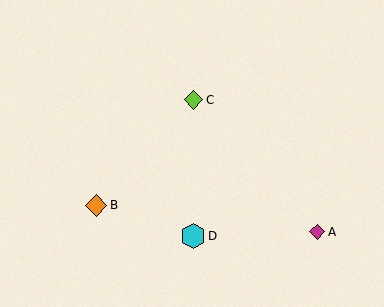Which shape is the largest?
The cyan hexagon (labeled D) is the largest.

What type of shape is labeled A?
Shape A is a magenta diamond.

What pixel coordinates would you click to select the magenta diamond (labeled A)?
Click at (317, 232) to select the magenta diamond A.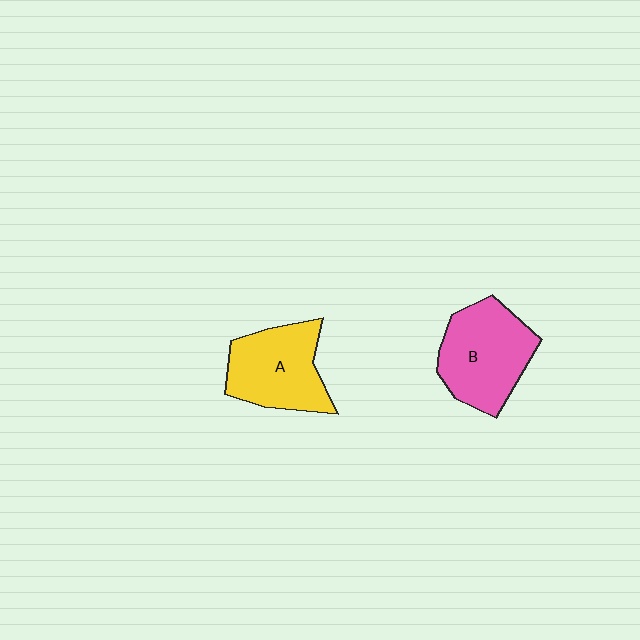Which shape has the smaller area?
Shape A (yellow).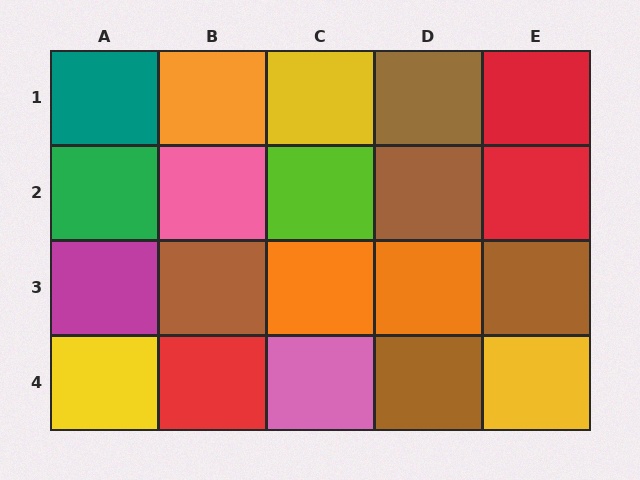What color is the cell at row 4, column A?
Yellow.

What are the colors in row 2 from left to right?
Green, pink, lime, brown, red.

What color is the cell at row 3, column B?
Brown.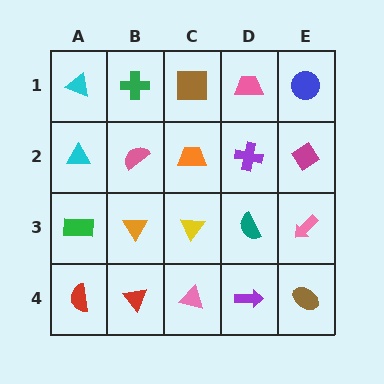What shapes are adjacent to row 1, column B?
A pink semicircle (row 2, column B), a cyan triangle (row 1, column A), a brown square (row 1, column C).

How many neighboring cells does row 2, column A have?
3.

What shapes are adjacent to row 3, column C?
An orange trapezoid (row 2, column C), a pink triangle (row 4, column C), an orange triangle (row 3, column B), a teal semicircle (row 3, column D).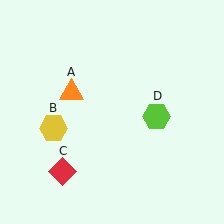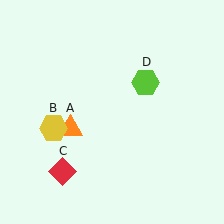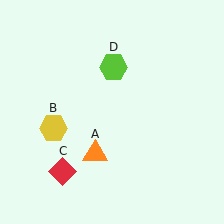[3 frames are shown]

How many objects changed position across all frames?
2 objects changed position: orange triangle (object A), lime hexagon (object D).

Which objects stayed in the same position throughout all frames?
Yellow hexagon (object B) and red diamond (object C) remained stationary.